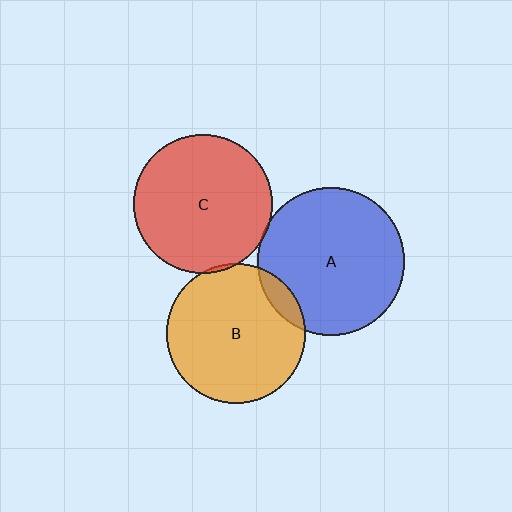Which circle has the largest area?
Circle A (blue).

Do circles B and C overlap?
Yes.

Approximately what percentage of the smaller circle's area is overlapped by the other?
Approximately 5%.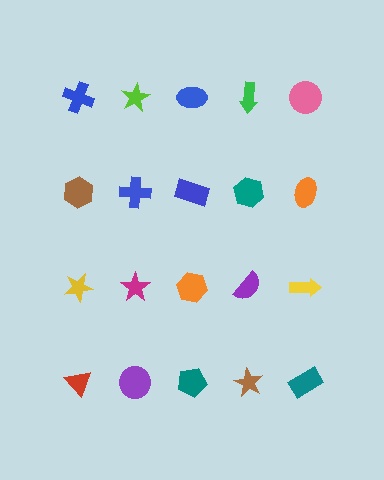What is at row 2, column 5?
An orange ellipse.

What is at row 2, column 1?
A brown hexagon.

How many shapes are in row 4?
5 shapes.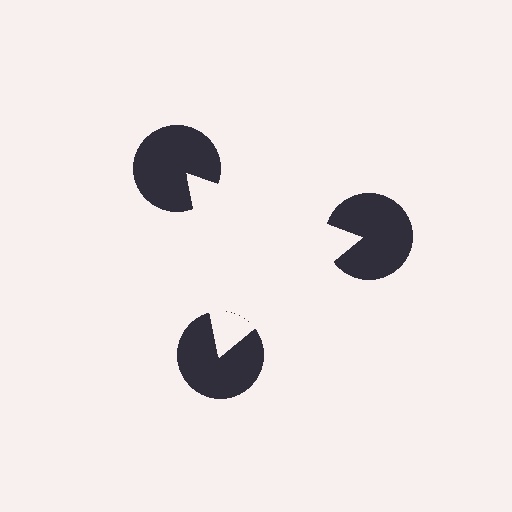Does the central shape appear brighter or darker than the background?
It typically appears slightly brighter than the background, even though no actual brightness change is drawn.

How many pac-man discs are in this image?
There are 3 — one at each vertex of the illusory triangle.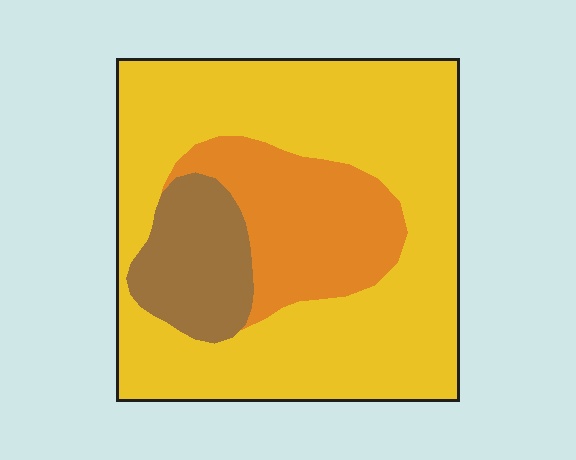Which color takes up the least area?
Brown, at roughly 15%.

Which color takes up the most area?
Yellow, at roughly 65%.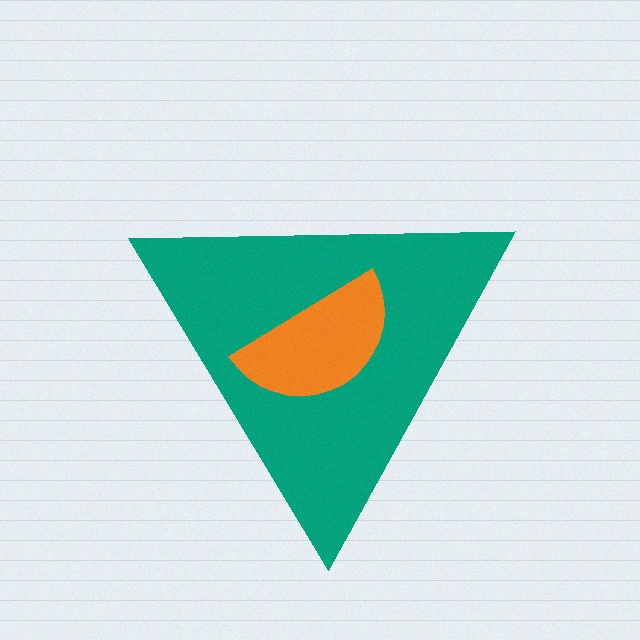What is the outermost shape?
The teal triangle.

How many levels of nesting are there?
2.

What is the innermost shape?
The orange semicircle.